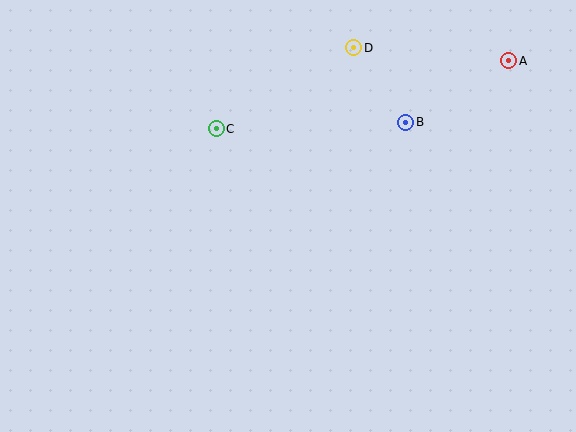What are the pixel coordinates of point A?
Point A is at (509, 61).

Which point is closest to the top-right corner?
Point A is closest to the top-right corner.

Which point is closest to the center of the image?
Point C at (216, 129) is closest to the center.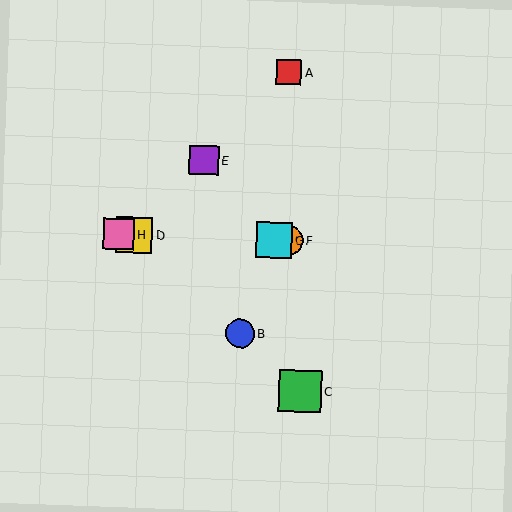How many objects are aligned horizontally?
4 objects (D, F, G, H) are aligned horizontally.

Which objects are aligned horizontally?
Objects D, F, G, H are aligned horizontally.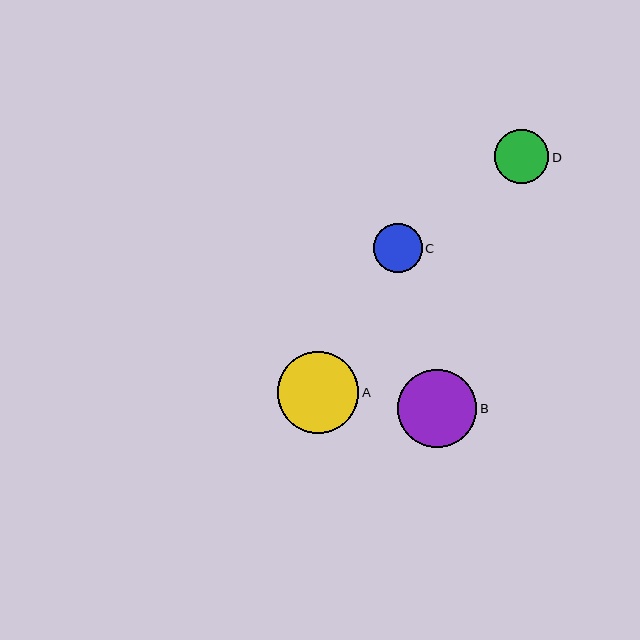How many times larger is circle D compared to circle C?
Circle D is approximately 1.1 times the size of circle C.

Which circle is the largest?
Circle A is the largest with a size of approximately 81 pixels.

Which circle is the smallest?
Circle C is the smallest with a size of approximately 49 pixels.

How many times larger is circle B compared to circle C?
Circle B is approximately 1.6 times the size of circle C.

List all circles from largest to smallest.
From largest to smallest: A, B, D, C.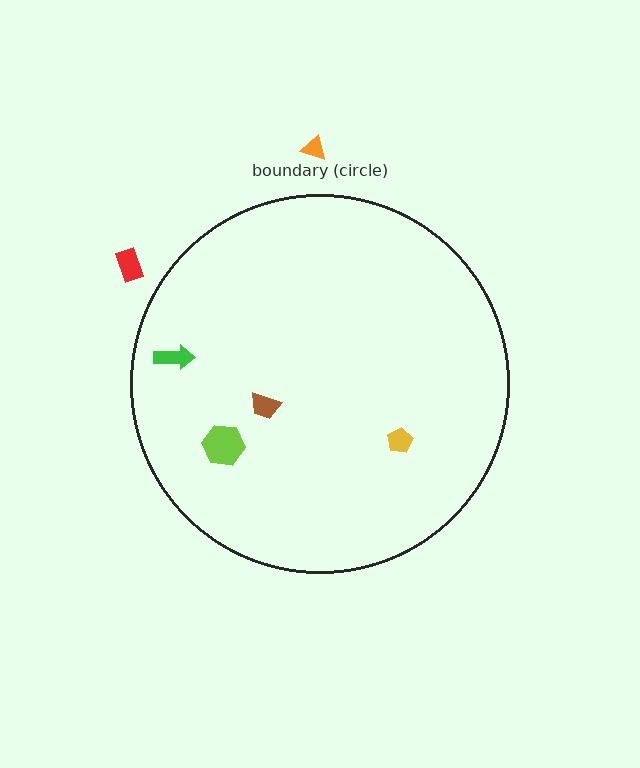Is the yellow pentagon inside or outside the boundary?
Inside.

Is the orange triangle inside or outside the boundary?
Outside.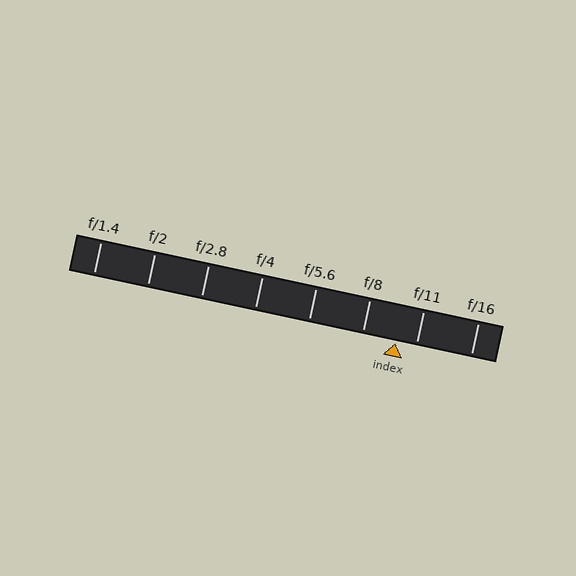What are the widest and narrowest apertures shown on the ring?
The widest aperture shown is f/1.4 and the narrowest is f/16.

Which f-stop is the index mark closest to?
The index mark is closest to f/11.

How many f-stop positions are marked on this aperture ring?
There are 8 f-stop positions marked.